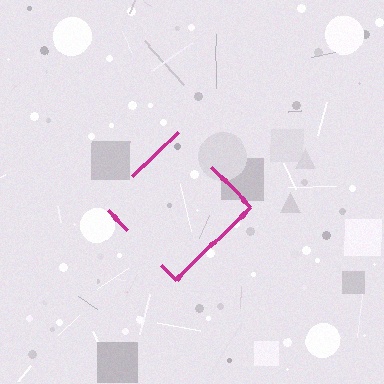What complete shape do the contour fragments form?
The contour fragments form a diamond.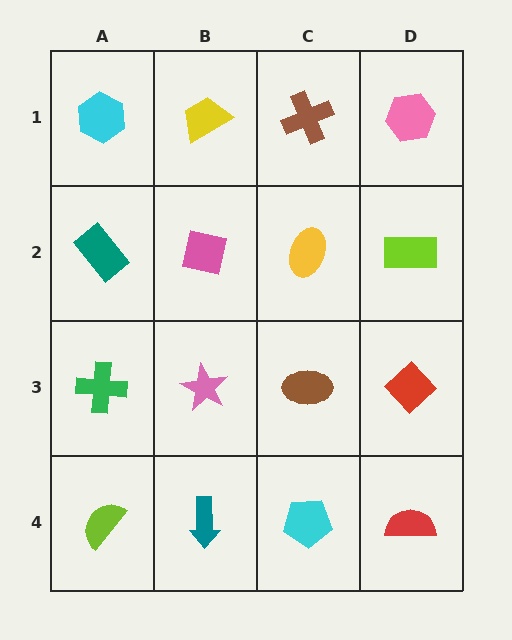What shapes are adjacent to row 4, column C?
A brown ellipse (row 3, column C), a teal arrow (row 4, column B), a red semicircle (row 4, column D).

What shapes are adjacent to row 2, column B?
A yellow trapezoid (row 1, column B), a pink star (row 3, column B), a teal rectangle (row 2, column A), a yellow ellipse (row 2, column C).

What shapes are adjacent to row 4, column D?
A red diamond (row 3, column D), a cyan pentagon (row 4, column C).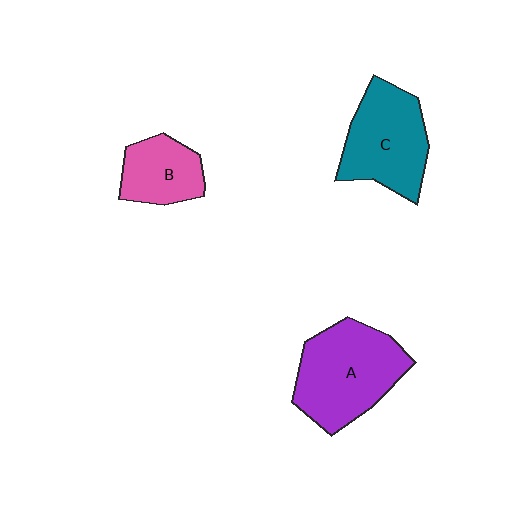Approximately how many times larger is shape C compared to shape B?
Approximately 1.6 times.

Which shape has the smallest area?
Shape B (pink).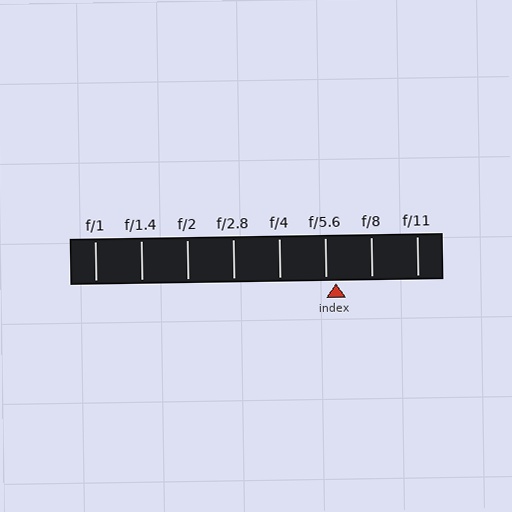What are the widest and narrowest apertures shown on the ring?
The widest aperture shown is f/1 and the narrowest is f/11.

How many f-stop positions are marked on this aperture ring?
There are 8 f-stop positions marked.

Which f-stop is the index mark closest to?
The index mark is closest to f/5.6.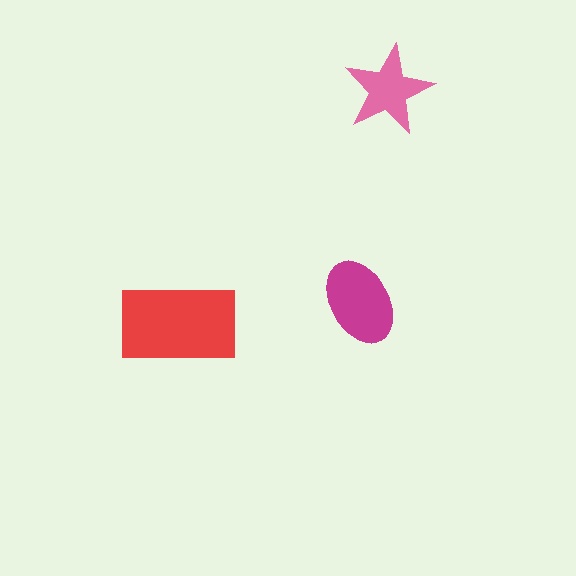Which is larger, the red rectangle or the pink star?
The red rectangle.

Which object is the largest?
The red rectangle.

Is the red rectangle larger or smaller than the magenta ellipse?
Larger.